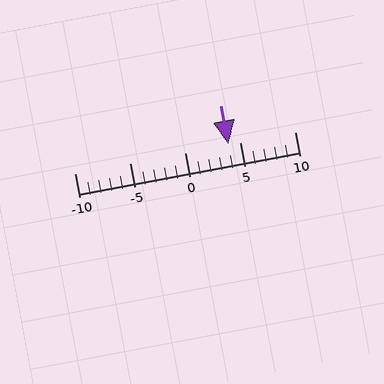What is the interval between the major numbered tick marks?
The major tick marks are spaced 5 units apart.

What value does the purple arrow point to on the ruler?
The purple arrow points to approximately 4.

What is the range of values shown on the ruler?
The ruler shows values from -10 to 10.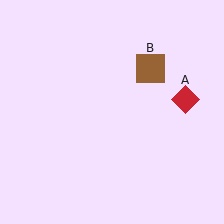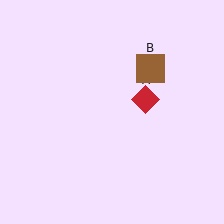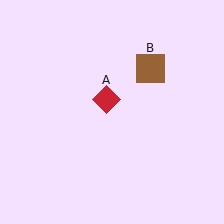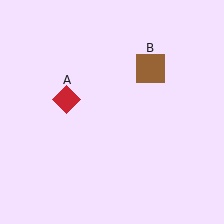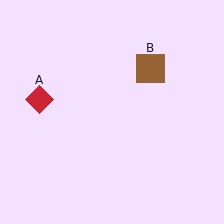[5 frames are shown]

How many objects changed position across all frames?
1 object changed position: red diamond (object A).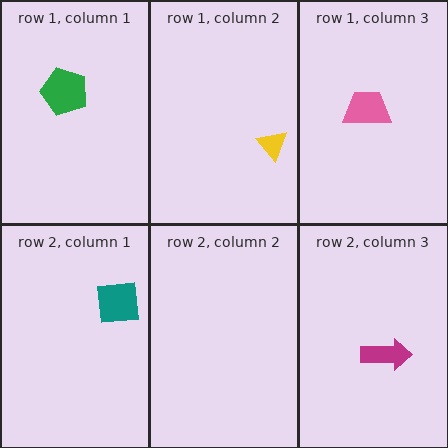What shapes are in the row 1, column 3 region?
The pink trapezoid.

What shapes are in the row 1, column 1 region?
The green pentagon.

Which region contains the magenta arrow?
The row 2, column 3 region.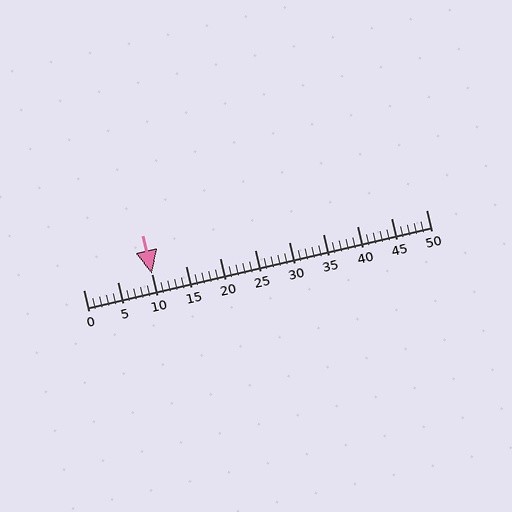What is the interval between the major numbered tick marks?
The major tick marks are spaced 5 units apart.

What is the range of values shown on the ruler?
The ruler shows values from 0 to 50.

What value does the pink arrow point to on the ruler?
The pink arrow points to approximately 10.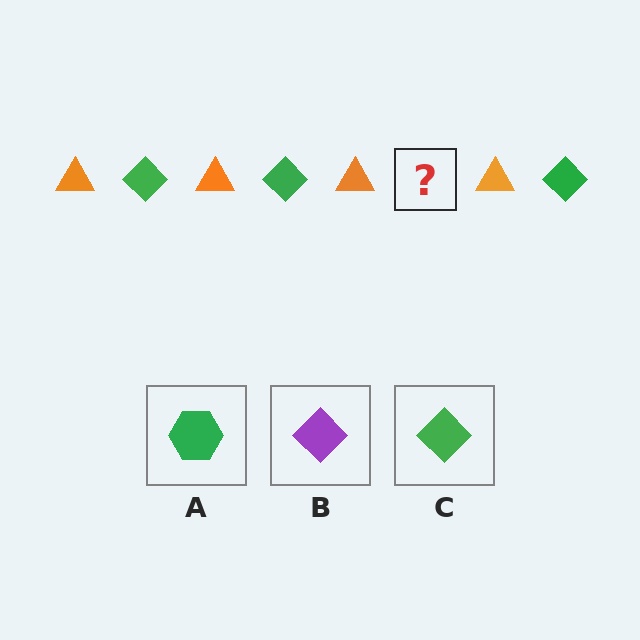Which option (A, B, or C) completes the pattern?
C.